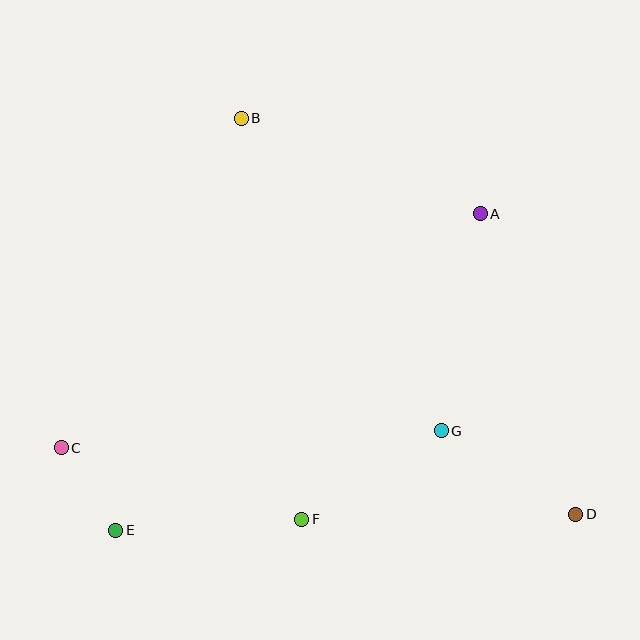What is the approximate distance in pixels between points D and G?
The distance between D and G is approximately 158 pixels.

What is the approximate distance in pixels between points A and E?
The distance between A and E is approximately 483 pixels.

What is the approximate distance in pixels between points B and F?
The distance between B and F is approximately 405 pixels.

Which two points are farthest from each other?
Points C and D are farthest from each other.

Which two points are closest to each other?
Points C and E are closest to each other.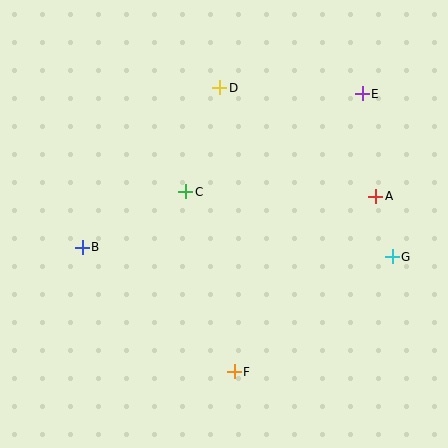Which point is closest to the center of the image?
Point C at (186, 192) is closest to the center.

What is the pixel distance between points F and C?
The distance between F and C is 187 pixels.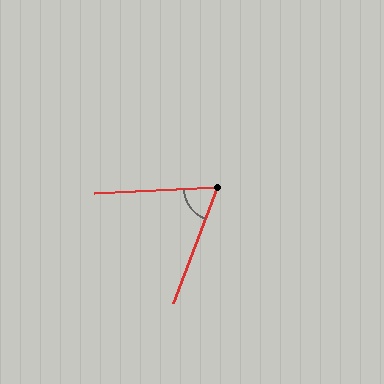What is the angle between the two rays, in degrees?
Approximately 66 degrees.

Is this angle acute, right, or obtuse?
It is acute.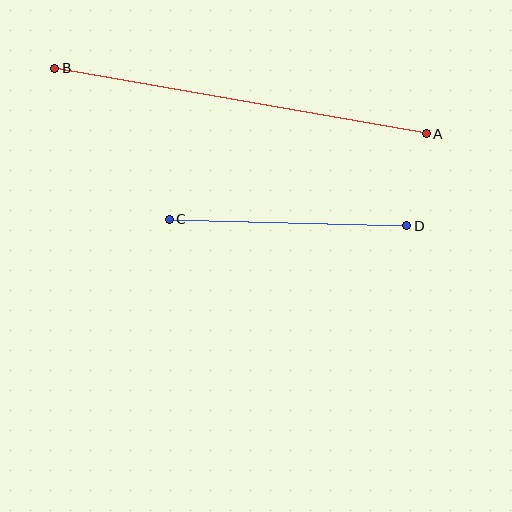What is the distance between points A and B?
The distance is approximately 378 pixels.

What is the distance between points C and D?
The distance is approximately 237 pixels.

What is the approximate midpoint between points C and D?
The midpoint is at approximately (288, 222) pixels.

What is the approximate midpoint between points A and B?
The midpoint is at approximately (240, 101) pixels.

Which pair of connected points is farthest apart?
Points A and B are farthest apart.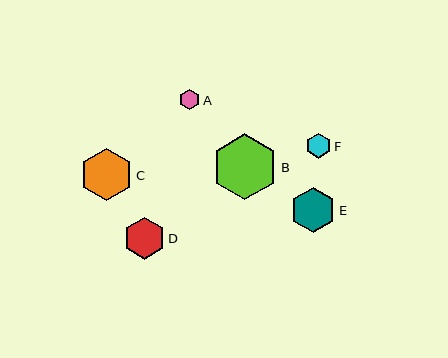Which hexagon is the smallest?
Hexagon A is the smallest with a size of approximately 21 pixels.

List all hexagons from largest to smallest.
From largest to smallest: B, C, E, D, F, A.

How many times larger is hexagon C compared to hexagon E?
Hexagon C is approximately 1.2 times the size of hexagon E.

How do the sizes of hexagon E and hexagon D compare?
Hexagon E and hexagon D are approximately the same size.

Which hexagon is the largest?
Hexagon B is the largest with a size of approximately 66 pixels.